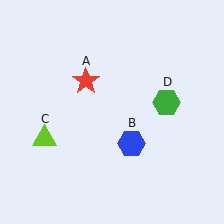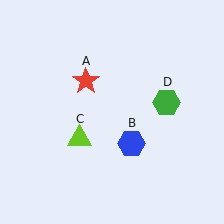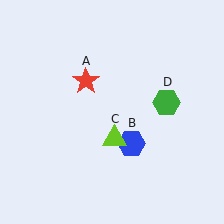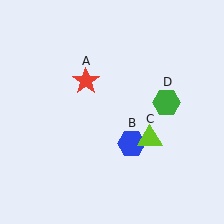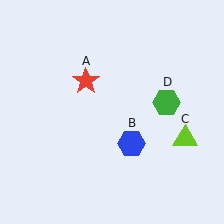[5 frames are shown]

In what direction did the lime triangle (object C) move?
The lime triangle (object C) moved right.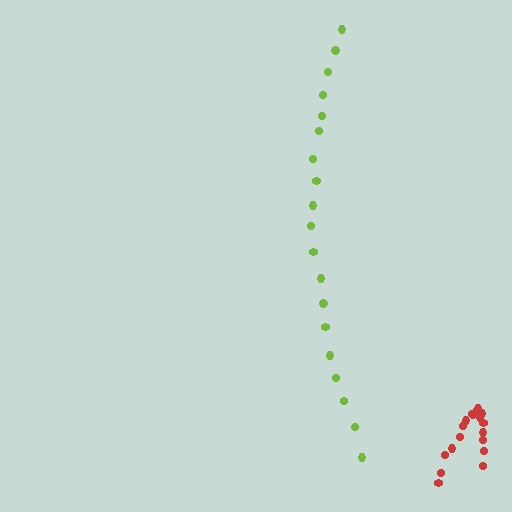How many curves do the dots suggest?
There are 2 distinct paths.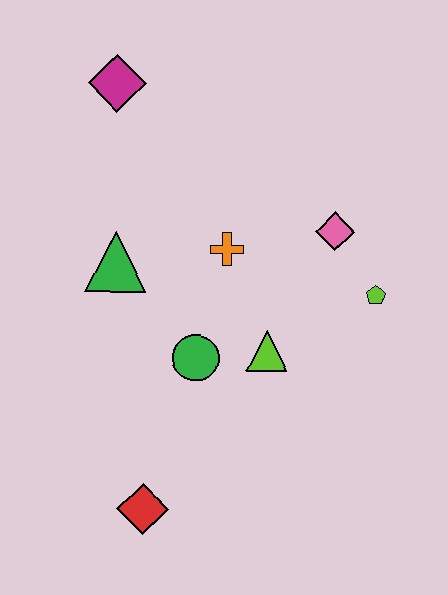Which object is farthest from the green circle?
The magenta diamond is farthest from the green circle.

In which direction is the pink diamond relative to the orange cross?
The pink diamond is to the right of the orange cross.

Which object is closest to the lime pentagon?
The pink diamond is closest to the lime pentagon.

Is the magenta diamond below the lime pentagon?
No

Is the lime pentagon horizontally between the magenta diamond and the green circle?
No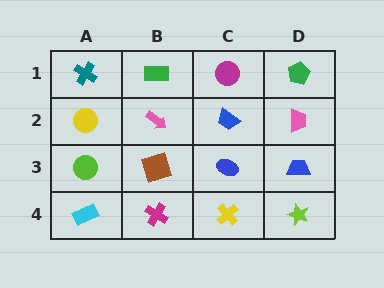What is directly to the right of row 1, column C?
A green pentagon.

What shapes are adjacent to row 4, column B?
A brown square (row 3, column B), a cyan rectangle (row 4, column A), a yellow cross (row 4, column C).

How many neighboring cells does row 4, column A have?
2.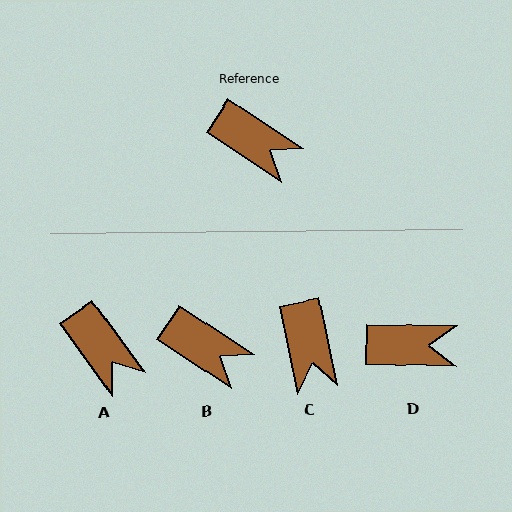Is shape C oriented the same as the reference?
No, it is off by about 45 degrees.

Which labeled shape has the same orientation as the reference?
B.